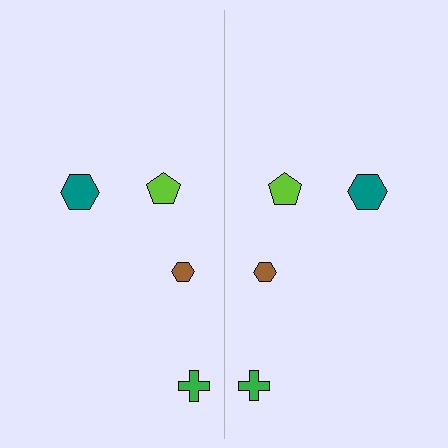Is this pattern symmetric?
Yes, this pattern has bilateral (reflection) symmetry.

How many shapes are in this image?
There are 8 shapes in this image.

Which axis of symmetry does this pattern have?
The pattern has a vertical axis of symmetry running through the center of the image.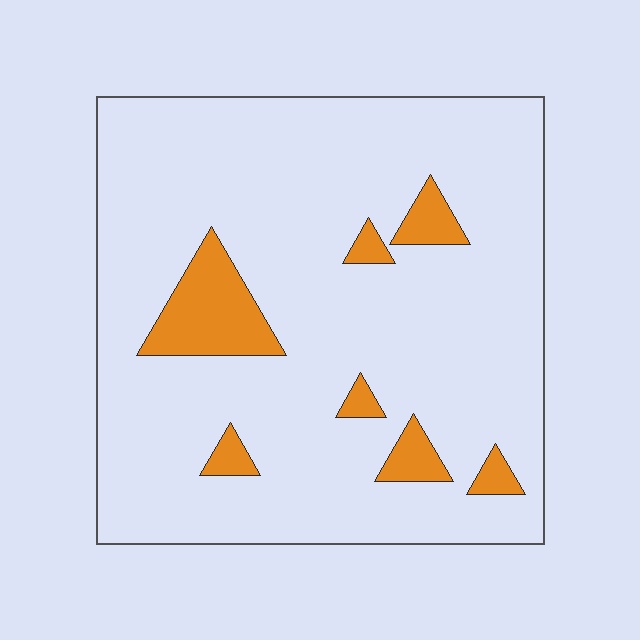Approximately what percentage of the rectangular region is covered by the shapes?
Approximately 10%.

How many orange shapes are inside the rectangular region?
7.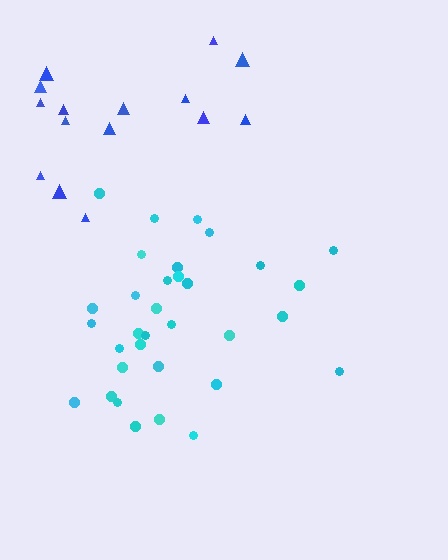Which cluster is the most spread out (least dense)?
Blue.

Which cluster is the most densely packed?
Cyan.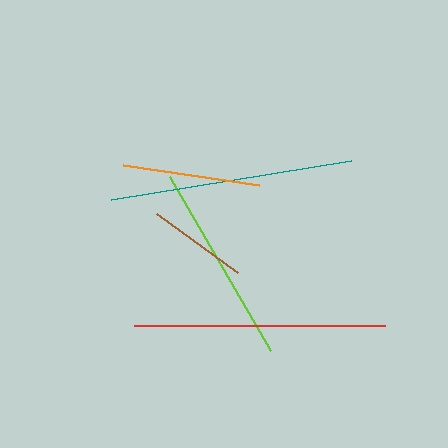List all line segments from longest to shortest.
From longest to shortest: red, teal, lime, orange, brown.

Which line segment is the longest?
The red line is the longest at approximately 251 pixels.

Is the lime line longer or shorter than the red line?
The red line is longer than the lime line.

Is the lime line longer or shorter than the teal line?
The teal line is longer than the lime line.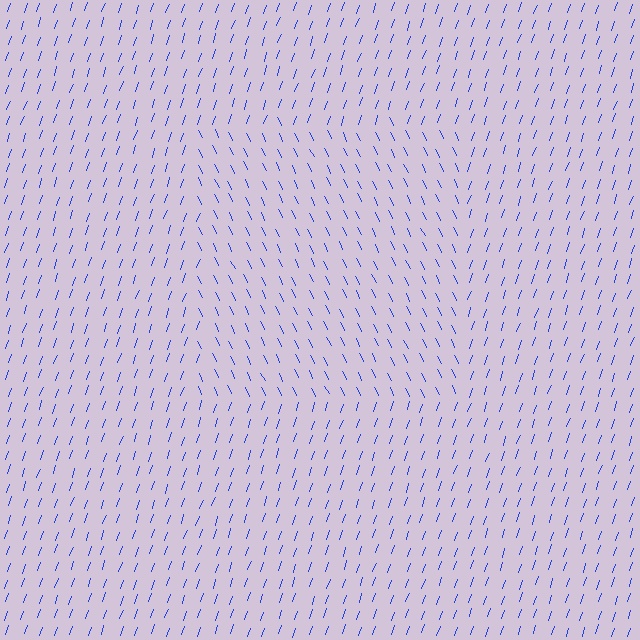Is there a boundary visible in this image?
Yes, there is a texture boundary formed by a change in line orientation.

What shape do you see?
I see a rectangle.